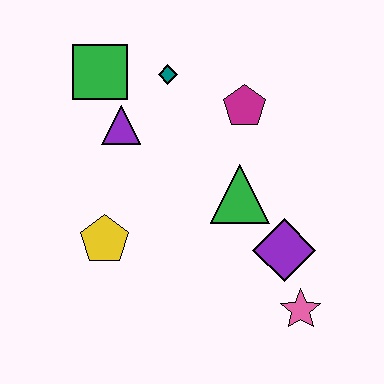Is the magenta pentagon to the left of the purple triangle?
No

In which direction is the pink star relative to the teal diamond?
The pink star is below the teal diamond.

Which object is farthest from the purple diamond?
The green square is farthest from the purple diamond.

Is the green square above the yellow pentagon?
Yes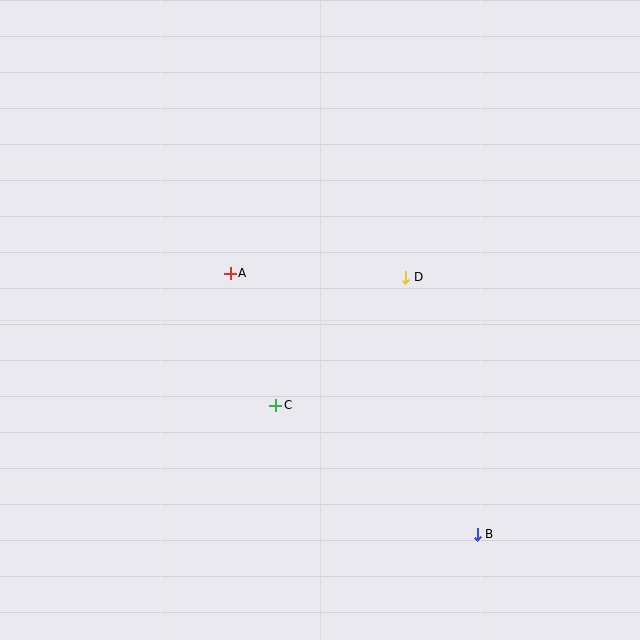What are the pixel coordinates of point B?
Point B is at (477, 534).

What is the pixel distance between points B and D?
The distance between B and D is 267 pixels.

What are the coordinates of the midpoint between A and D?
The midpoint between A and D is at (318, 275).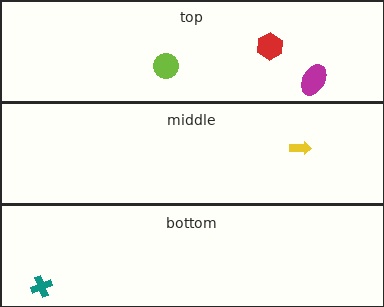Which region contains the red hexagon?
The top region.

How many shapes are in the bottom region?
1.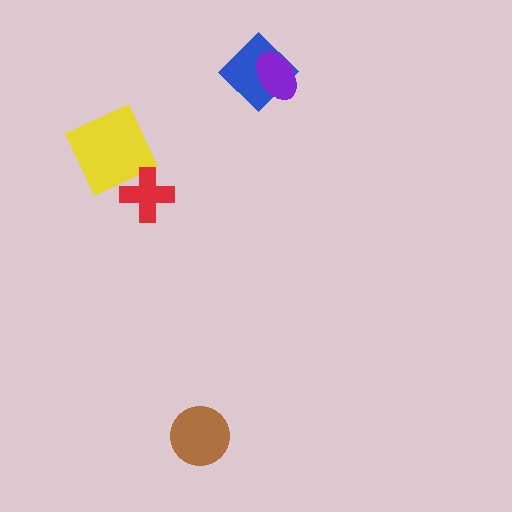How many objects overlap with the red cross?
0 objects overlap with the red cross.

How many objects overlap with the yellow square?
0 objects overlap with the yellow square.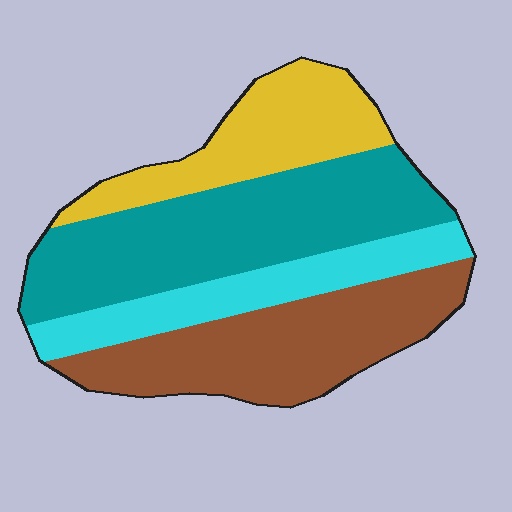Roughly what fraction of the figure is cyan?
Cyan covers around 15% of the figure.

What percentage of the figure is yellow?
Yellow takes up about one fifth (1/5) of the figure.